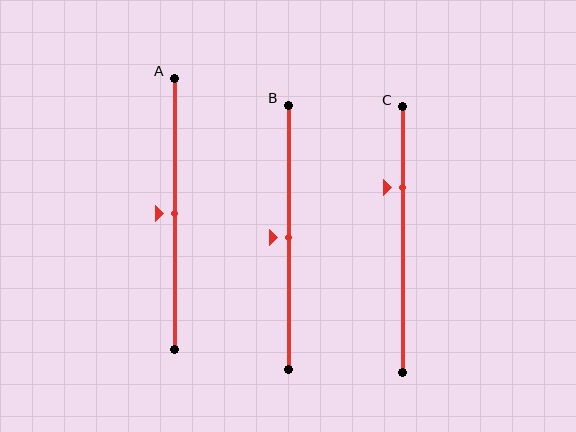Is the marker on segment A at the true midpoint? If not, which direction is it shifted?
Yes, the marker on segment A is at the true midpoint.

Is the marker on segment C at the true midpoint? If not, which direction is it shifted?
No, the marker on segment C is shifted upward by about 20% of the segment length.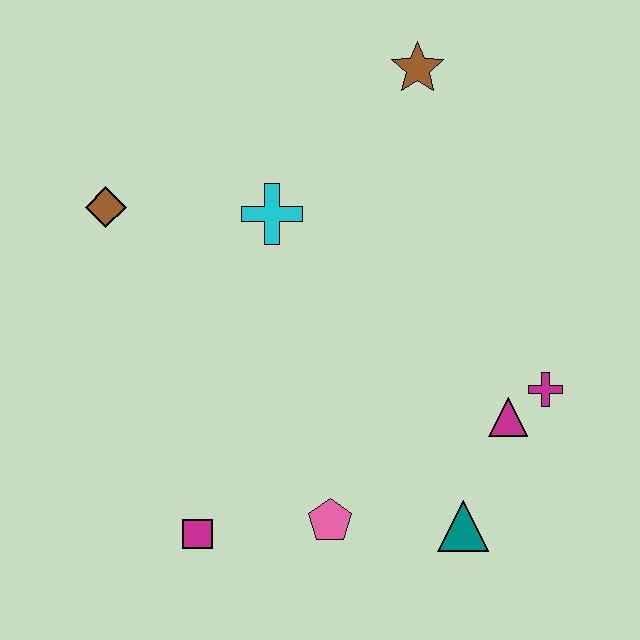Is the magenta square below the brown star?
Yes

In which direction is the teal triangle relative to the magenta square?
The teal triangle is to the right of the magenta square.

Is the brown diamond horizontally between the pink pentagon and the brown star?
No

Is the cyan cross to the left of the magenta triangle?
Yes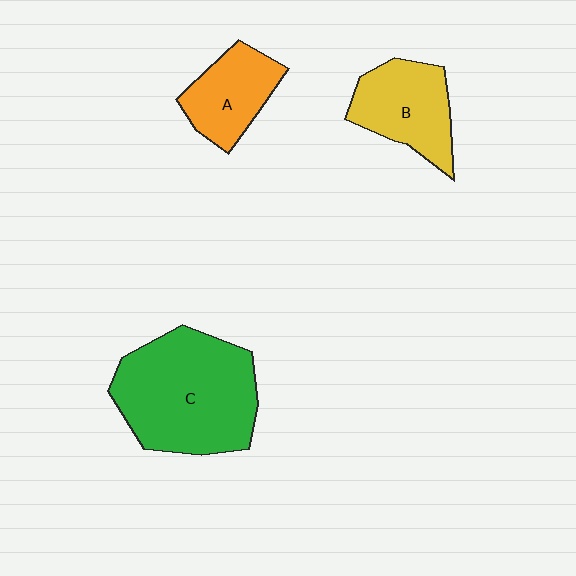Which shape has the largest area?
Shape C (green).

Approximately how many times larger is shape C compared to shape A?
Approximately 2.2 times.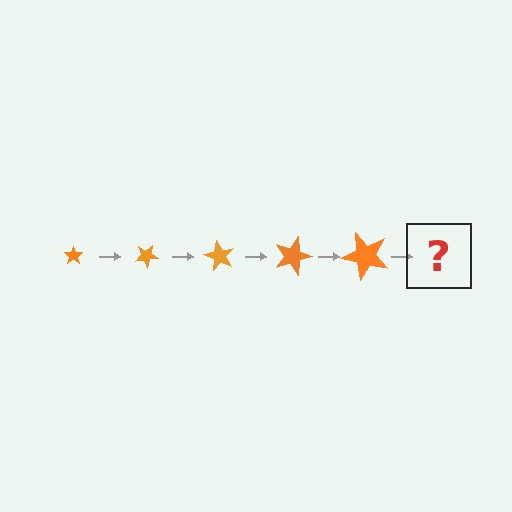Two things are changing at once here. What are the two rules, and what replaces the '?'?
The two rules are that the star grows larger each step and it rotates 30 degrees each step. The '?' should be a star, larger than the previous one and rotated 150 degrees from the start.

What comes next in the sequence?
The next element should be a star, larger than the previous one and rotated 150 degrees from the start.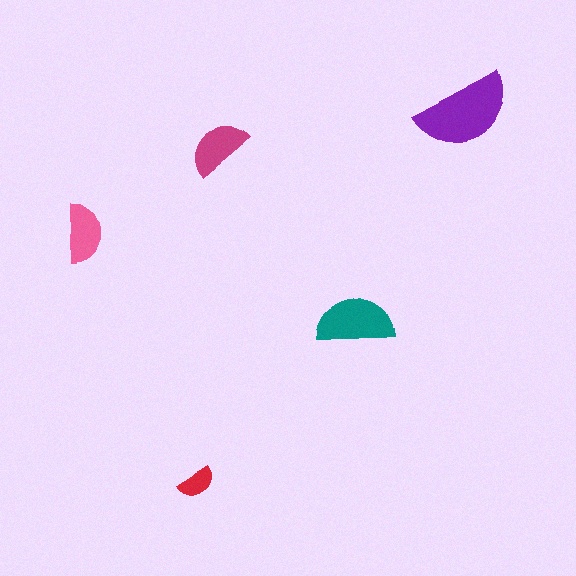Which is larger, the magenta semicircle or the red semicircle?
The magenta one.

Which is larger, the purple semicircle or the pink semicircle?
The purple one.